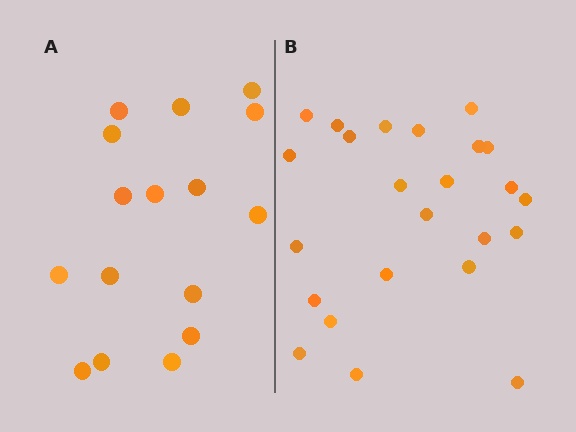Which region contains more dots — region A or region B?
Region B (the right region) has more dots.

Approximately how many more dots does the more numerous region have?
Region B has roughly 8 or so more dots than region A.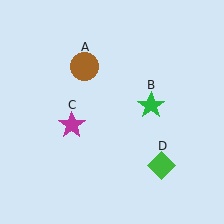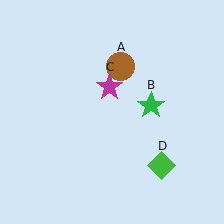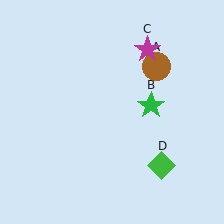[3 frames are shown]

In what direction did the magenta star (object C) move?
The magenta star (object C) moved up and to the right.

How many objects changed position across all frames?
2 objects changed position: brown circle (object A), magenta star (object C).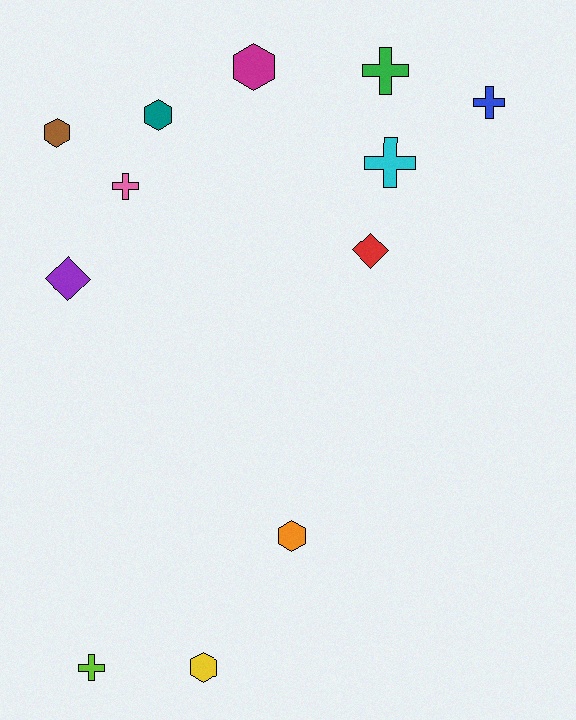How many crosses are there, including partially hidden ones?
There are 5 crosses.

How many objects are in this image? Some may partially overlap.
There are 12 objects.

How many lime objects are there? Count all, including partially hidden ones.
There is 1 lime object.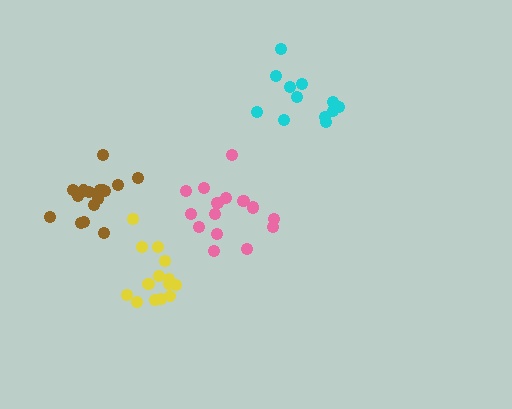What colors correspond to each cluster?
The clusters are colored: pink, cyan, brown, yellow.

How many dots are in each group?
Group 1: 15 dots, Group 2: 12 dots, Group 3: 16 dots, Group 4: 14 dots (57 total).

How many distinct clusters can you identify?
There are 4 distinct clusters.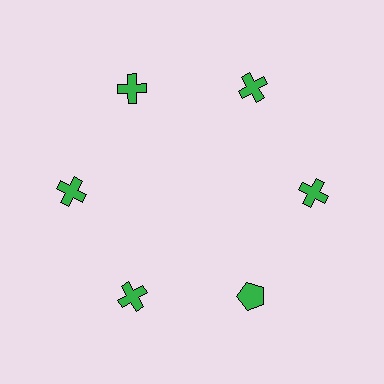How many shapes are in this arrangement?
There are 6 shapes arranged in a ring pattern.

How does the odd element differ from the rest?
It has a different shape: pentagon instead of cross.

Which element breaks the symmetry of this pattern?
The green pentagon at roughly the 5 o'clock position breaks the symmetry. All other shapes are green crosses.